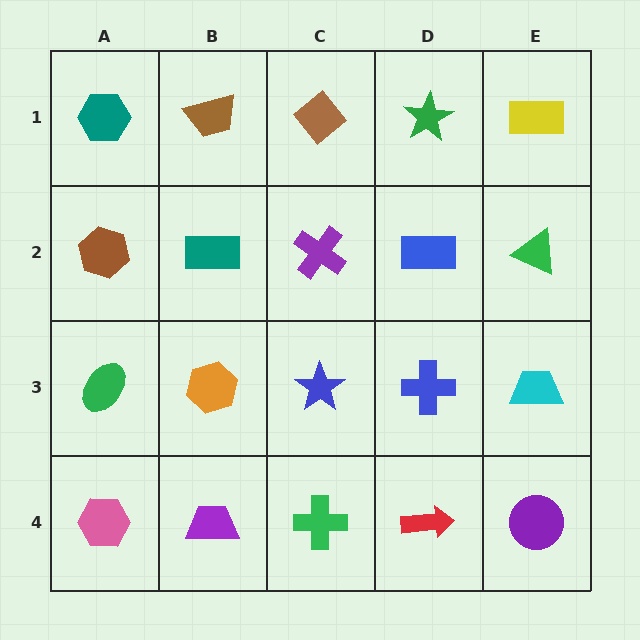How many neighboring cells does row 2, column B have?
4.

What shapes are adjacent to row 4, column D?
A blue cross (row 3, column D), a green cross (row 4, column C), a purple circle (row 4, column E).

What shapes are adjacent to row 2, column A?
A teal hexagon (row 1, column A), a green ellipse (row 3, column A), a teal rectangle (row 2, column B).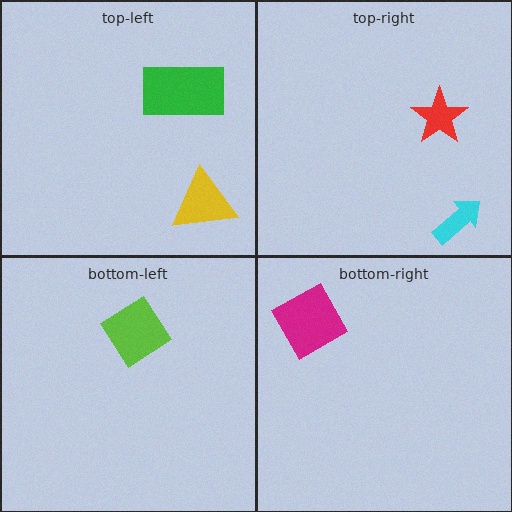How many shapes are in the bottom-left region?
1.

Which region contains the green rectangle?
The top-left region.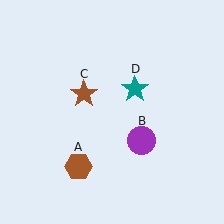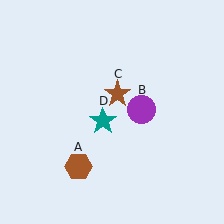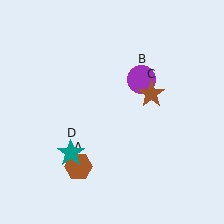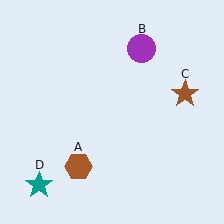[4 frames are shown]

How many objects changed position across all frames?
3 objects changed position: purple circle (object B), brown star (object C), teal star (object D).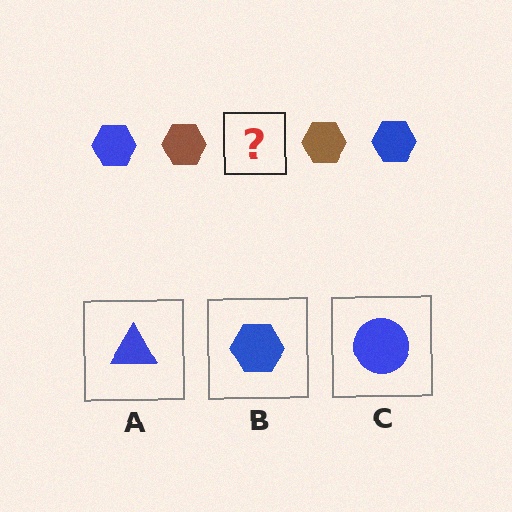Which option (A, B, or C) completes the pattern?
B.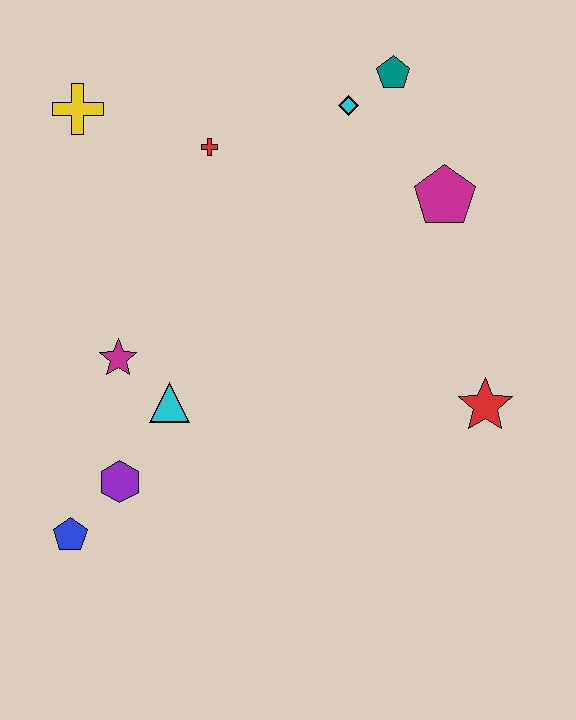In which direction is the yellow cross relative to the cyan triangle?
The yellow cross is above the cyan triangle.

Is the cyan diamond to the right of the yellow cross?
Yes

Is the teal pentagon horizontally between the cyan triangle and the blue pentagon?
No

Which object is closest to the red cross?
The yellow cross is closest to the red cross.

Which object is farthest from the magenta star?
The teal pentagon is farthest from the magenta star.